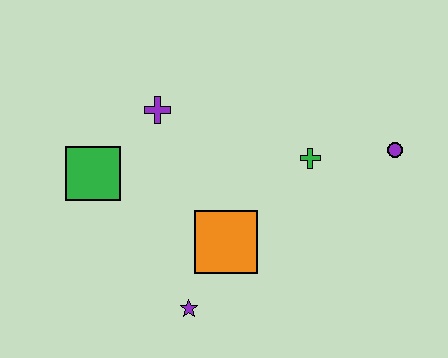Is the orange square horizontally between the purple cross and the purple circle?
Yes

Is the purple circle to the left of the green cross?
No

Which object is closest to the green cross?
The purple circle is closest to the green cross.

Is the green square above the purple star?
Yes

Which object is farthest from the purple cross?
The purple circle is farthest from the purple cross.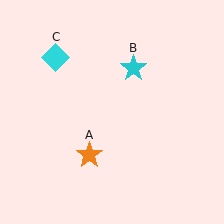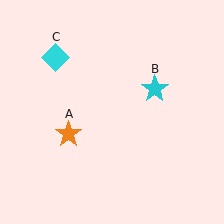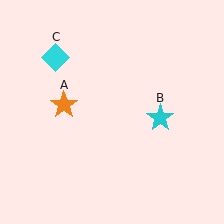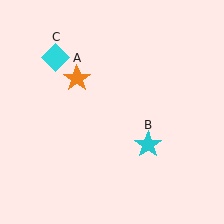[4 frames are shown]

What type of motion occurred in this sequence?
The orange star (object A), cyan star (object B) rotated clockwise around the center of the scene.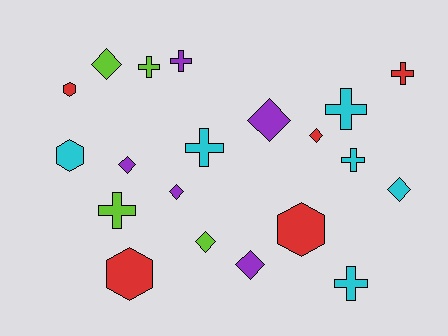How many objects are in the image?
There are 20 objects.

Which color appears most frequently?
Cyan, with 6 objects.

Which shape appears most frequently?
Diamond, with 8 objects.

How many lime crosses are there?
There are 2 lime crosses.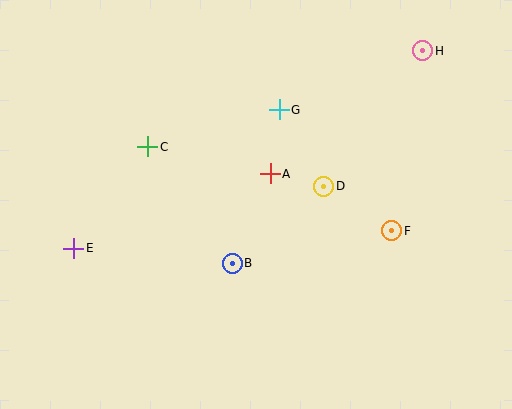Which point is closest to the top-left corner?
Point C is closest to the top-left corner.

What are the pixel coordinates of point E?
Point E is at (74, 249).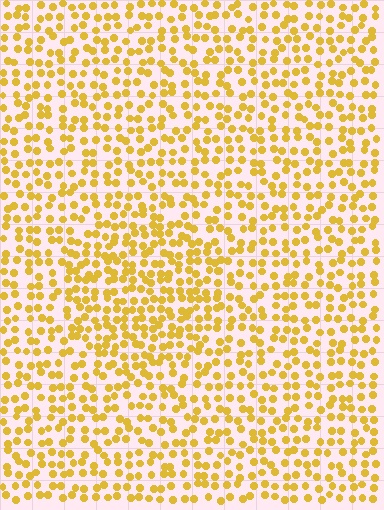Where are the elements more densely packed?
The elements are more densely packed inside the circle boundary.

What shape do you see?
I see a circle.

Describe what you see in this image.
The image contains small yellow elements arranged at two different densities. A circle-shaped region is visible where the elements are more densely packed than the surrounding area.